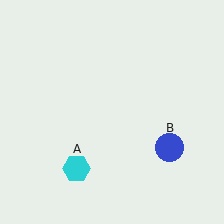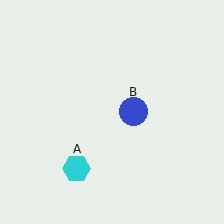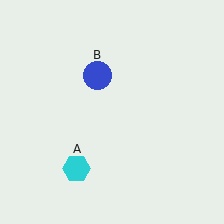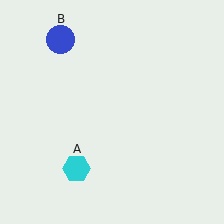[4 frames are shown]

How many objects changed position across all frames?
1 object changed position: blue circle (object B).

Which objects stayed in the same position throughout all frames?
Cyan hexagon (object A) remained stationary.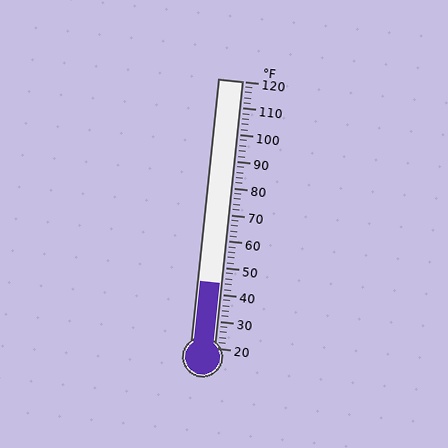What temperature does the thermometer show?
The thermometer shows approximately 44°F.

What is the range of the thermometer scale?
The thermometer scale ranges from 20°F to 120°F.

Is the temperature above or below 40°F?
The temperature is above 40°F.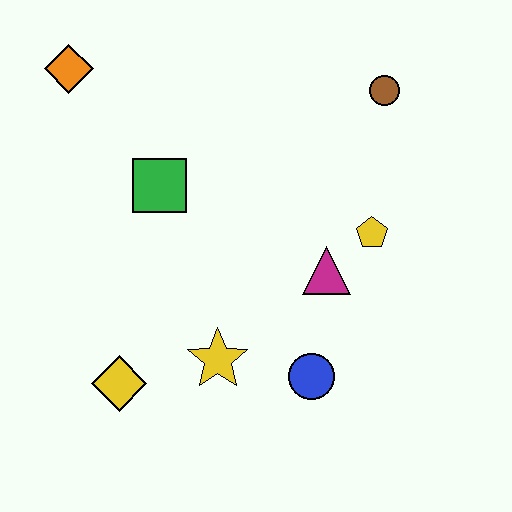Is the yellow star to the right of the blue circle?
No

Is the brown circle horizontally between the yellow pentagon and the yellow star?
No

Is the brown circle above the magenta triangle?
Yes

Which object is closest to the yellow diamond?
The yellow star is closest to the yellow diamond.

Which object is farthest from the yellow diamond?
The brown circle is farthest from the yellow diamond.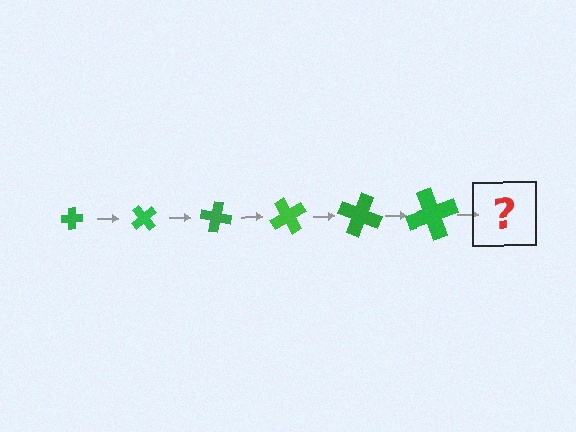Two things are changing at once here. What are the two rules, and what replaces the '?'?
The two rules are that the cross grows larger each step and it rotates 50 degrees each step. The '?' should be a cross, larger than the previous one and rotated 300 degrees from the start.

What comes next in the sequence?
The next element should be a cross, larger than the previous one and rotated 300 degrees from the start.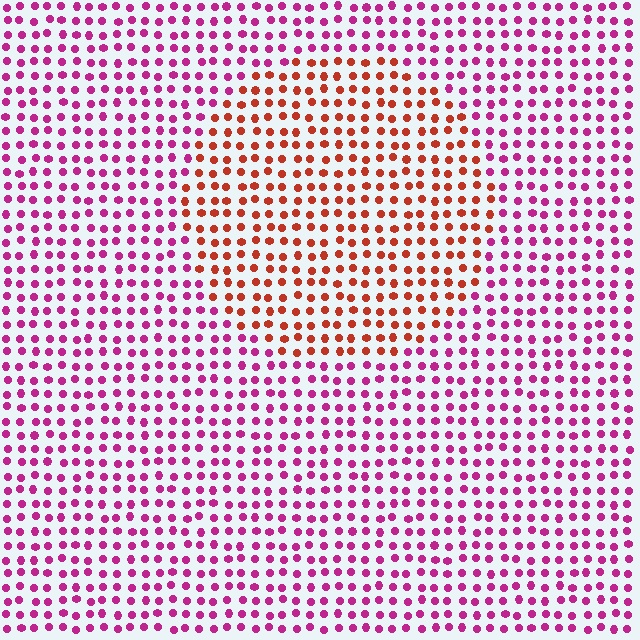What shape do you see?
I see a circle.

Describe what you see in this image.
The image is filled with small magenta elements in a uniform arrangement. A circle-shaped region is visible where the elements are tinted to a slightly different hue, forming a subtle color boundary.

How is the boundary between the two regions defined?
The boundary is defined purely by a slight shift in hue (about 48 degrees). Spacing, size, and orientation are identical on both sides.